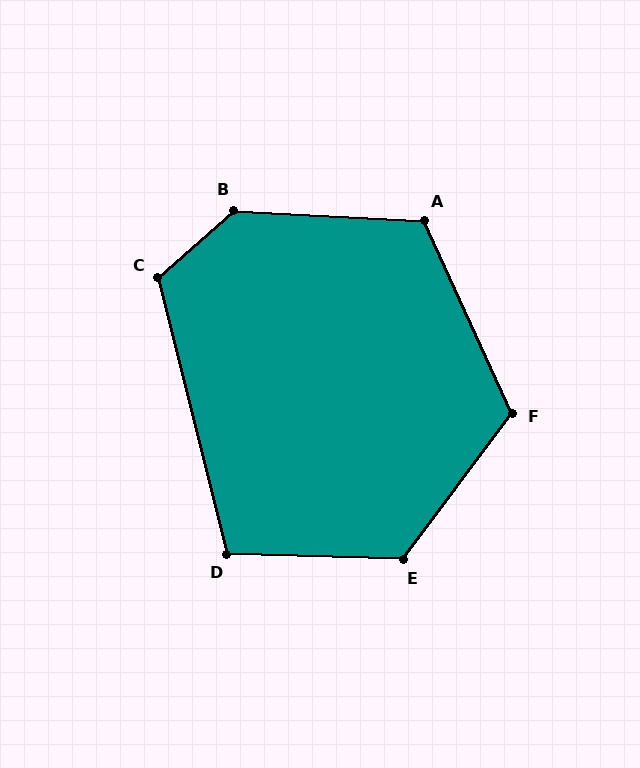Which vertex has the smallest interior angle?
D, at approximately 106 degrees.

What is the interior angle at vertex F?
Approximately 119 degrees (obtuse).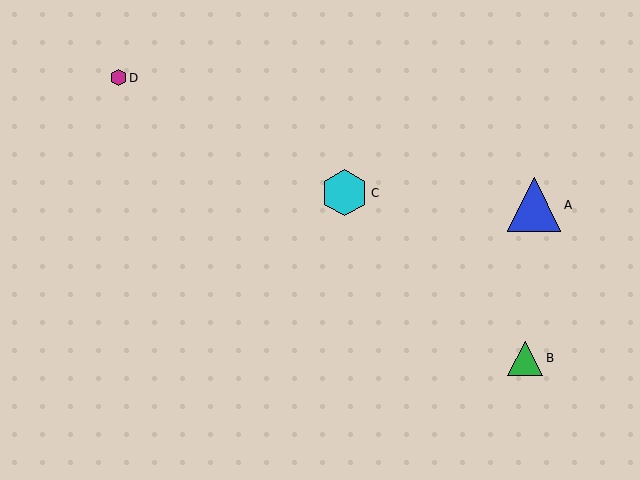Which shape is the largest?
The blue triangle (labeled A) is the largest.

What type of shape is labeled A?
Shape A is a blue triangle.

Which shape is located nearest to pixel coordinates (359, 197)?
The cyan hexagon (labeled C) at (345, 193) is nearest to that location.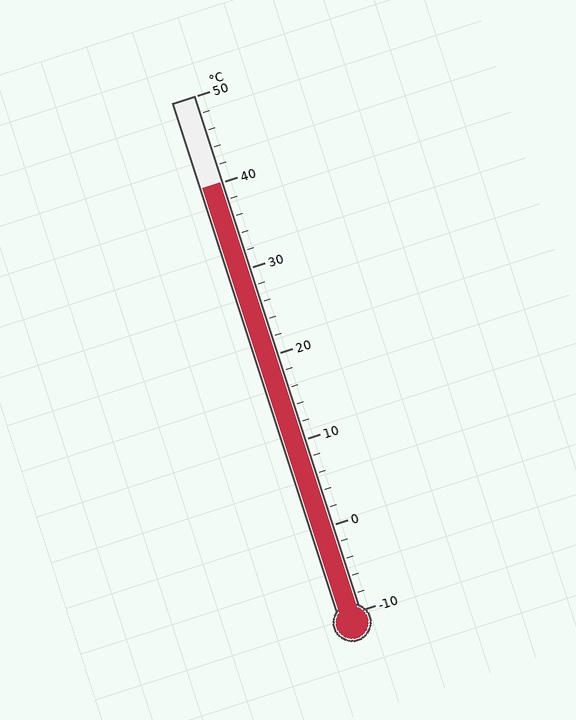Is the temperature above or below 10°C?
The temperature is above 10°C.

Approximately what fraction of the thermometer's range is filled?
The thermometer is filled to approximately 85% of its range.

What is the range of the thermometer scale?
The thermometer scale ranges from -10°C to 50°C.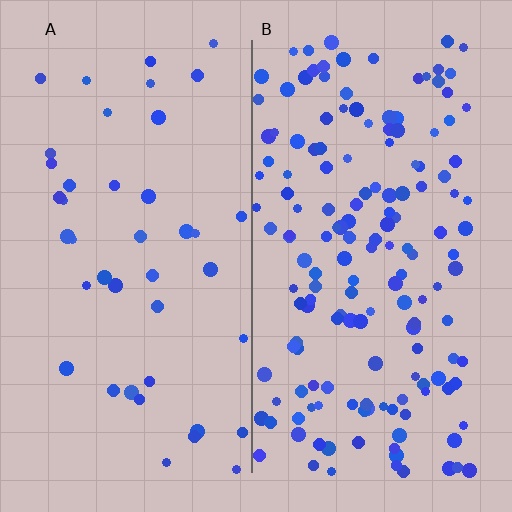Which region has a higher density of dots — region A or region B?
B (the right).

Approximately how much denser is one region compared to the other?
Approximately 3.8× — region B over region A.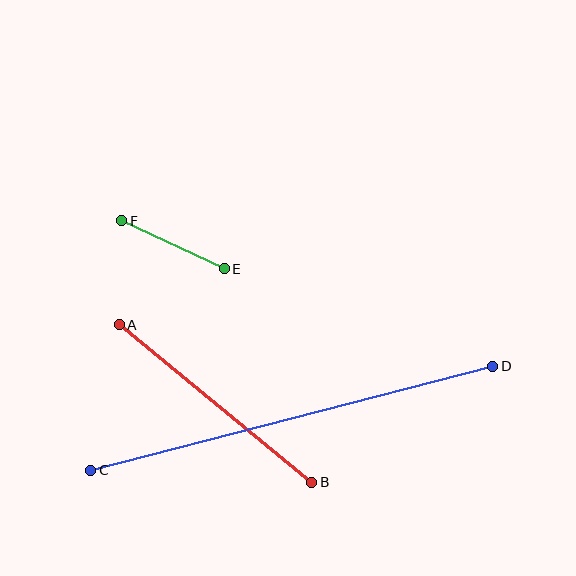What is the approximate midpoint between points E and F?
The midpoint is at approximately (173, 245) pixels.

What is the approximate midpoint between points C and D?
The midpoint is at approximately (292, 418) pixels.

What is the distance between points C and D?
The distance is approximately 415 pixels.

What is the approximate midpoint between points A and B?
The midpoint is at approximately (216, 403) pixels.